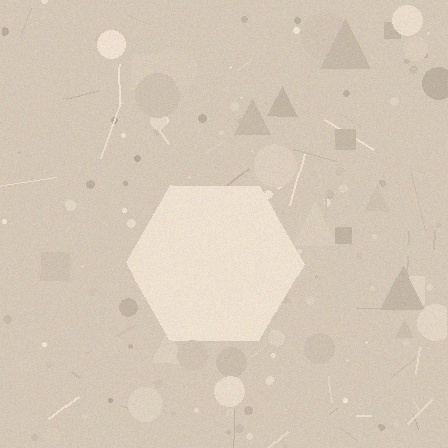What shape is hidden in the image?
A hexagon is hidden in the image.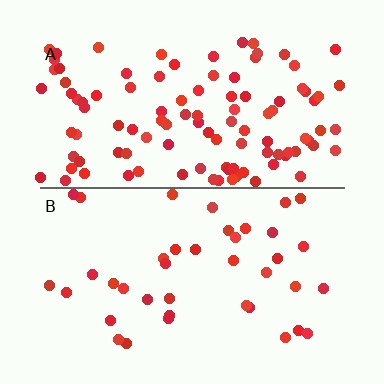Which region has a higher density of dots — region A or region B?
A (the top).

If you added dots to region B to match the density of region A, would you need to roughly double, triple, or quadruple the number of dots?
Approximately triple.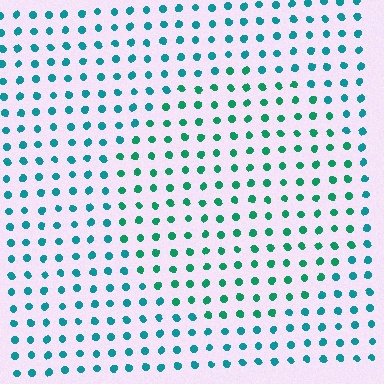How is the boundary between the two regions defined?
The boundary is defined purely by a slight shift in hue (about 27 degrees). Spacing, size, and orientation are identical on both sides.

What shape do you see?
I see a circle.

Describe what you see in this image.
The image is filled with small teal elements in a uniform arrangement. A circle-shaped region is visible where the elements are tinted to a slightly different hue, forming a subtle color boundary.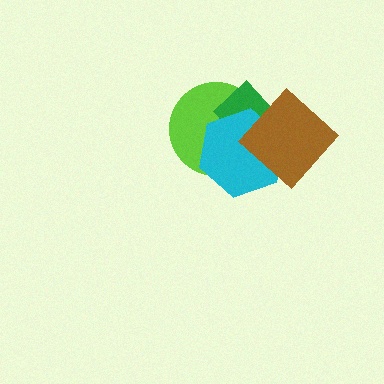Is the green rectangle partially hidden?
Yes, it is partially covered by another shape.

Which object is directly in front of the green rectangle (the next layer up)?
The cyan hexagon is directly in front of the green rectangle.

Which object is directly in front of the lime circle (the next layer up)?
The green rectangle is directly in front of the lime circle.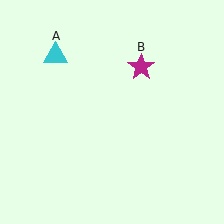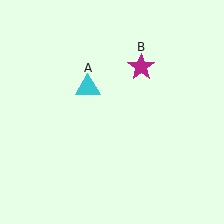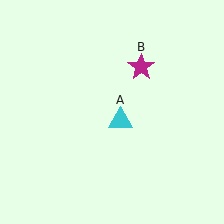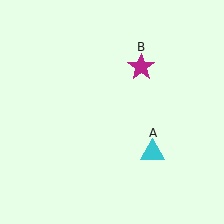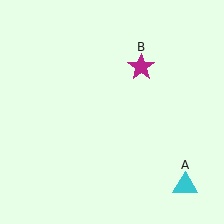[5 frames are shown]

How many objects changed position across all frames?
1 object changed position: cyan triangle (object A).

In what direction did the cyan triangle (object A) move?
The cyan triangle (object A) moved down and to the right.